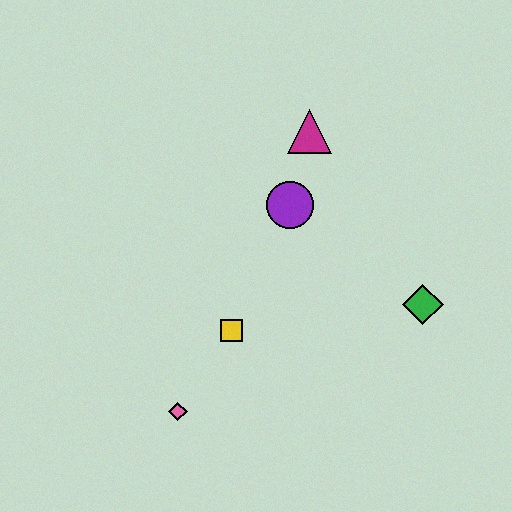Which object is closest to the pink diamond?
The yellow square is closest to the pink diamond.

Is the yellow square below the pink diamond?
No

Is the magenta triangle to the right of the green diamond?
No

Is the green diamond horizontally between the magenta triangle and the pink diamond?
No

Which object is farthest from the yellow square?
The magenta triangle is farthest from the yellow square.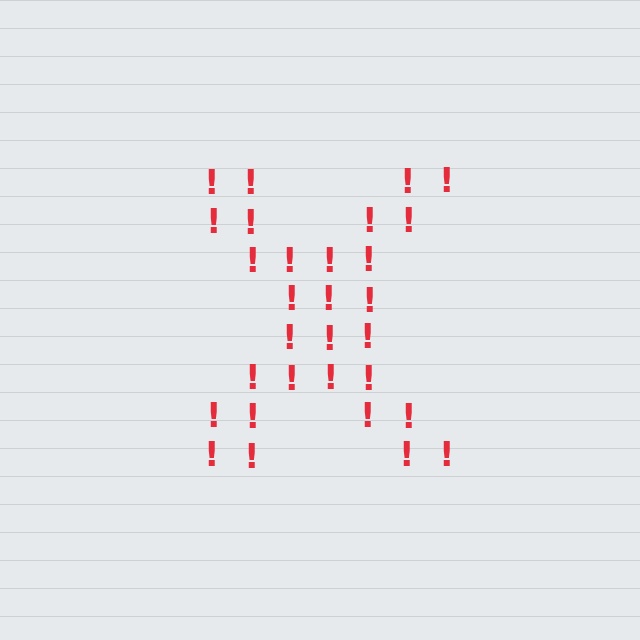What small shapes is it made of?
It is made of small exclamation marks.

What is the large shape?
The large shape is the letter X.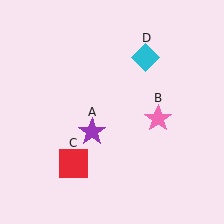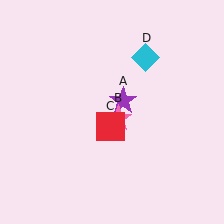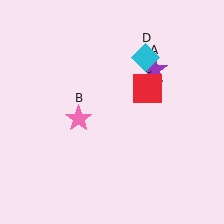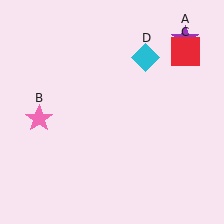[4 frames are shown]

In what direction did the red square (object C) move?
The red square (object C) moved up and to the right.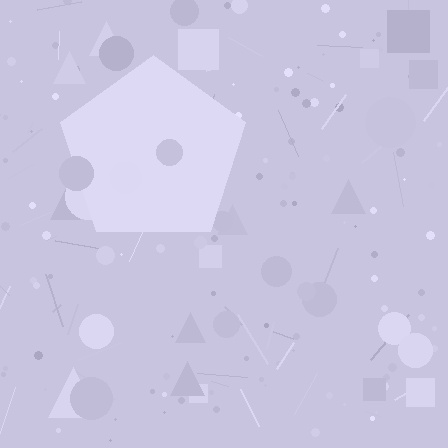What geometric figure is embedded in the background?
A pentagon is embedded in the background.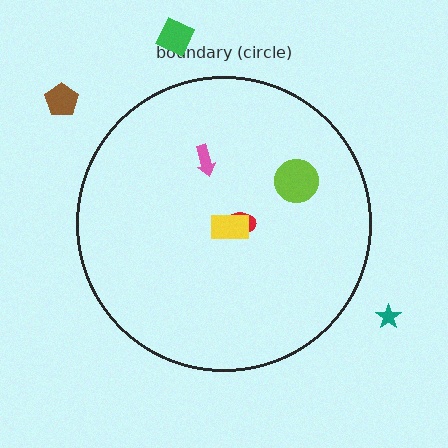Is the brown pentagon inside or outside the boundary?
Outside.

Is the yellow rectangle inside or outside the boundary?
Inside.